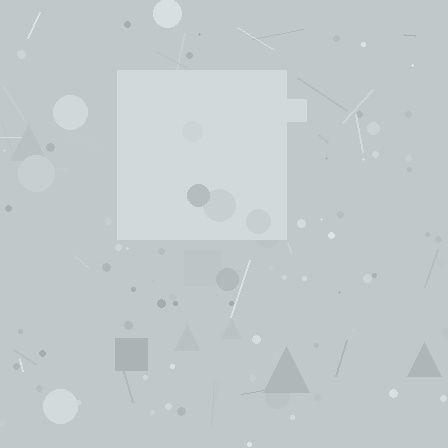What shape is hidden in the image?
A square is hidden in the image.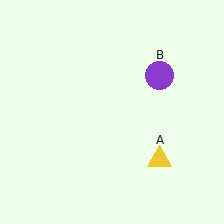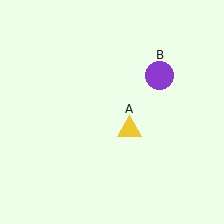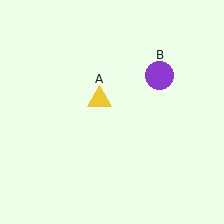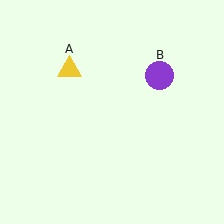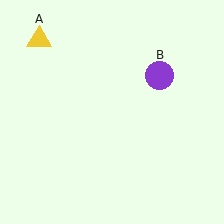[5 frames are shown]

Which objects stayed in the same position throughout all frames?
Purple circle (object B) remained stationary.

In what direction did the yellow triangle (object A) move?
The yellow triangle (object A) moved up and to the left.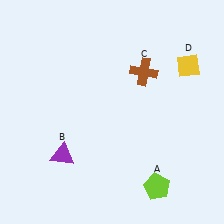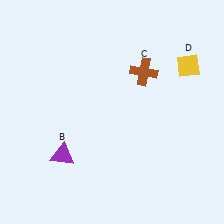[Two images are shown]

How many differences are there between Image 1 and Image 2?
There is 1 difference between the two images.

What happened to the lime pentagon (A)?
The lime pentagon (A) was removed in Image 2. It was in the bottom-right area of Image 1.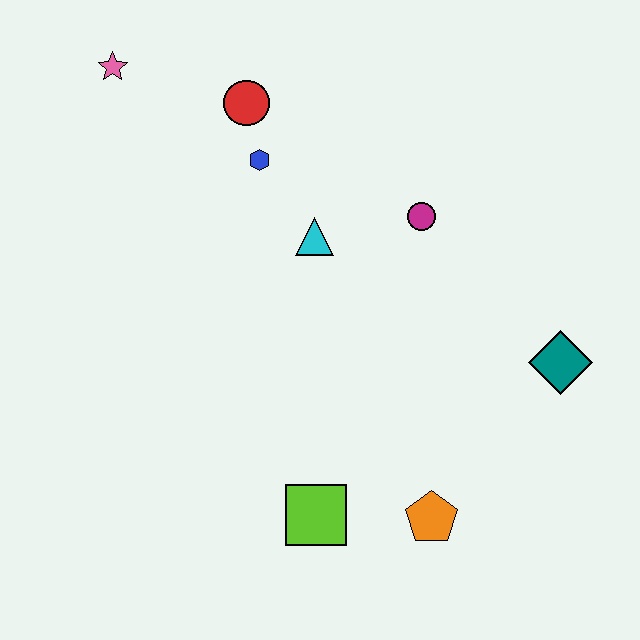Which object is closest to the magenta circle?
The cyan triangle is closest to the magenta circle.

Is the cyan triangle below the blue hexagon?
Yes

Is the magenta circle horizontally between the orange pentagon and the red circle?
Yes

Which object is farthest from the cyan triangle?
The orange pentagon is farthest from the cyan triangle.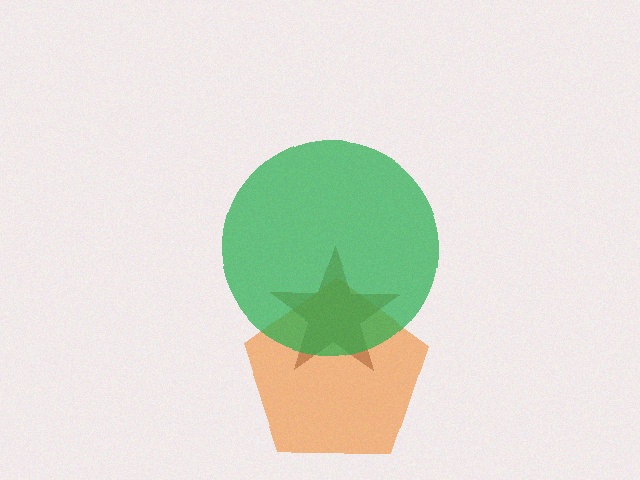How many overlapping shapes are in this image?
There are 3 overlapping shapes in the image.